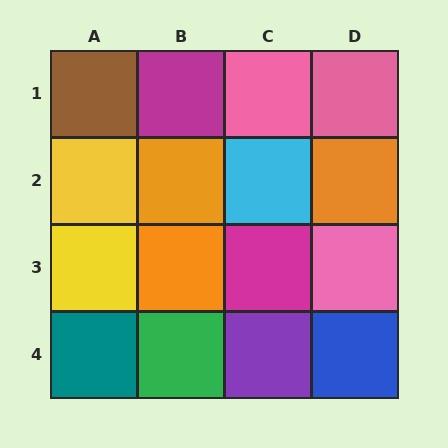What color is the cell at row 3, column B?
Orange.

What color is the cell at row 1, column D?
Pink.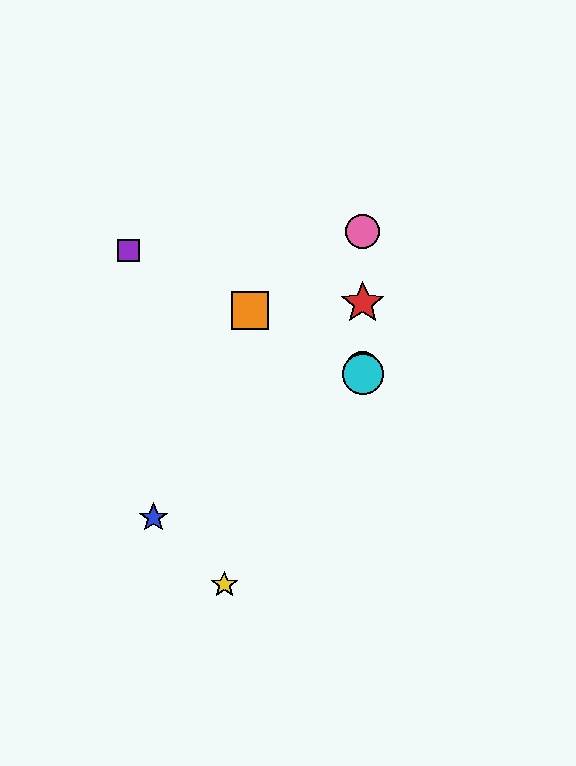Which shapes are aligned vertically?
The red star, the green circle, the cyan circle, the pink circle are aligned vertically.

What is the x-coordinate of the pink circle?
The pink circle is at x≈363.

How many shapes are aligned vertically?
4 shapes (the red star, the green circle, the cyan circle, the pink circle) are aligned vertically.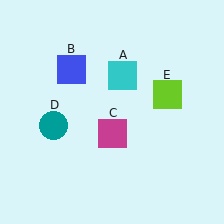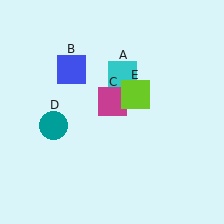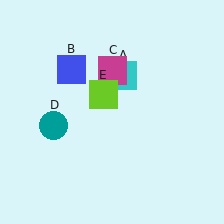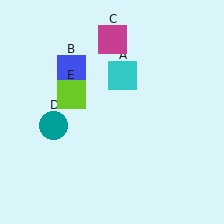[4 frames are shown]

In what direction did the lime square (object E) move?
The lime square (object E) moved left.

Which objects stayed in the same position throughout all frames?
Cyan square (object A) and blue square (object B) and teal circle (object D) remained stationary.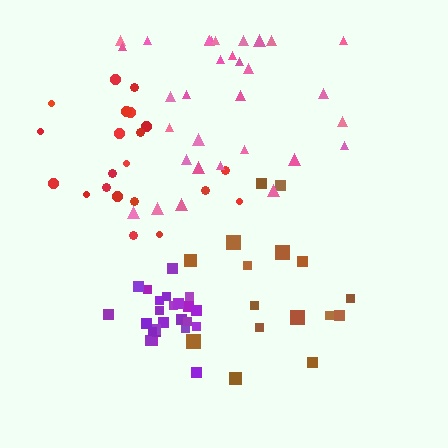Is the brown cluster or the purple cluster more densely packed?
Purple.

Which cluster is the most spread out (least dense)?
Brown.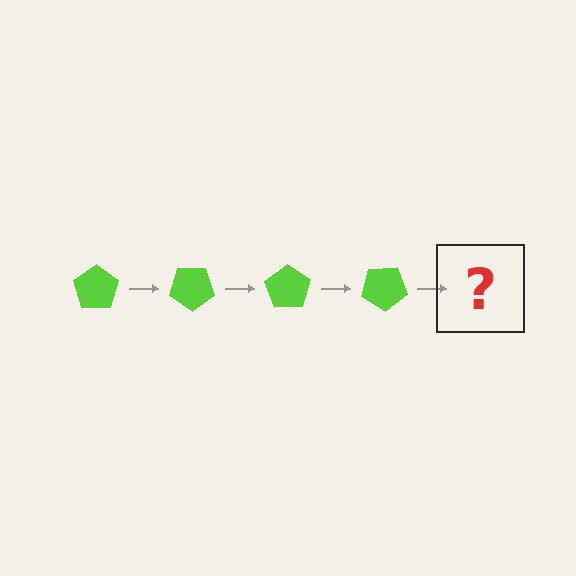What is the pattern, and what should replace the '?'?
The pattern is that the pentagon rotates 35 degrees each step. The '?' should be a lime pentagon rotated 140 degrees.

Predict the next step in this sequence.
The next step is a lime pentagon rotated 140 degrees.